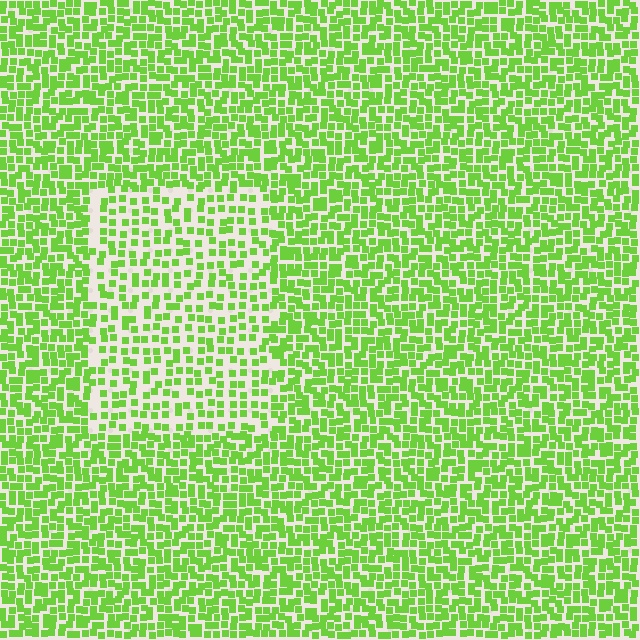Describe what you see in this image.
The image contains small lime elements arranged at two different densities. A rectangle-shaped region is visible where the elements are less densely packed than the surrounding area.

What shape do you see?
I see a rectangle.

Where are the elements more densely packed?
The elements are more densely packed outside the rectangle boundary.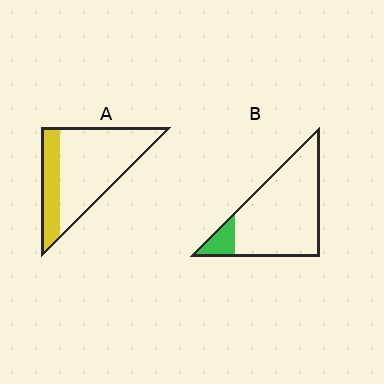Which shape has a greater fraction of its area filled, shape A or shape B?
Shape A.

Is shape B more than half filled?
No.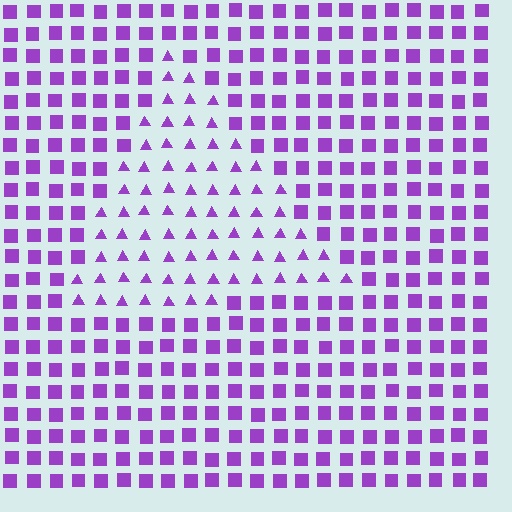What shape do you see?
I see a triangle.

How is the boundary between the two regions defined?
The boundary is defined by a change in element shape: triangles inside vs. squares outside. All elements share the same color and spacing.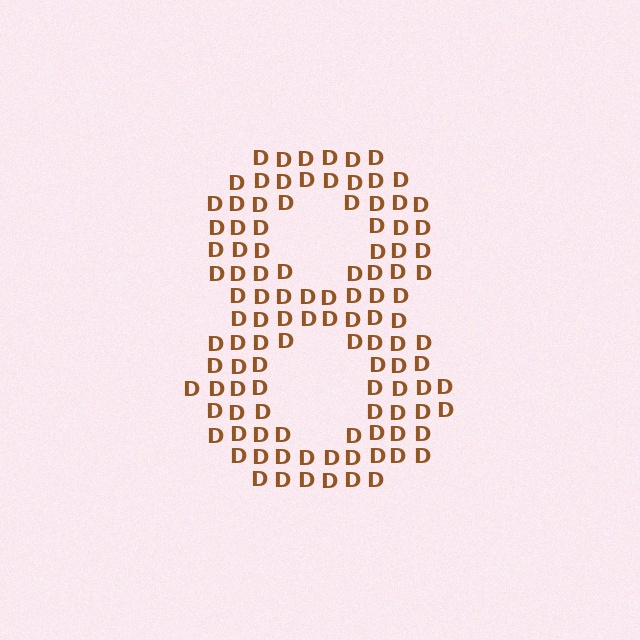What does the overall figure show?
The overall figure shows the digit 8.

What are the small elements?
The small elements are letter D's.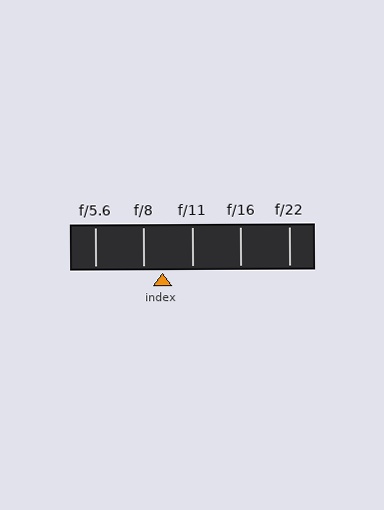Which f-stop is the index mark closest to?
The index mark is closest to f/8.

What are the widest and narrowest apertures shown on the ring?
The widest aperture shown is f/5.6 and the narrowest is f/22.